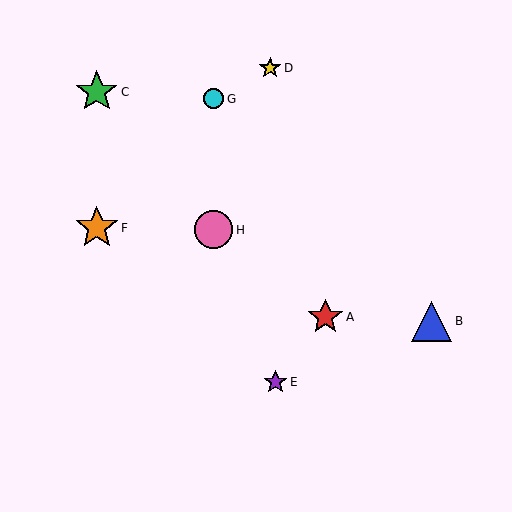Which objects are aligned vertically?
Objects G, H are aligned vertically.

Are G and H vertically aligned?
Yes, both are at x≈214.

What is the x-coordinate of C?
Object C is at x≈97.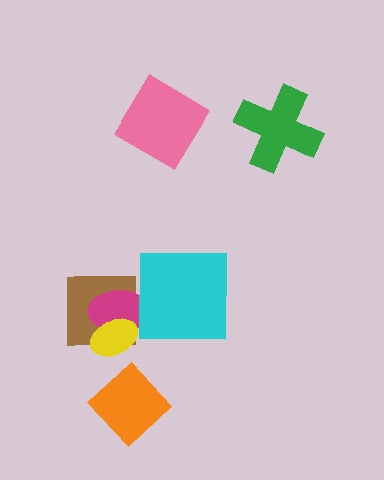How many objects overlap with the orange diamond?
0 objects overlap with the orange diamond.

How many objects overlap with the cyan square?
1 object overlaps with the cyan square.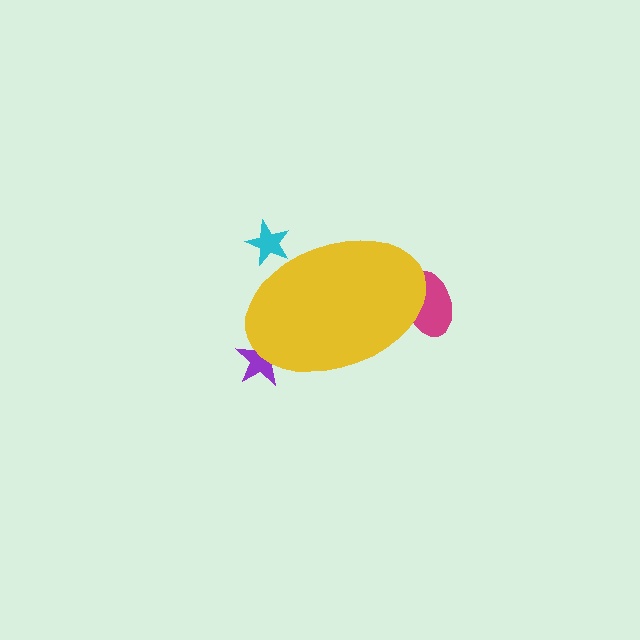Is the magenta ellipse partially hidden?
Yes, the magenta ellipse is partially hidden behind the yellow ellipse.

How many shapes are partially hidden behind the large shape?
3 shapes are partially hidden.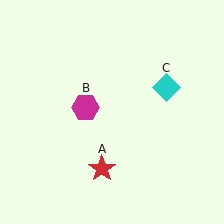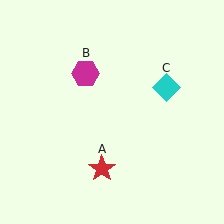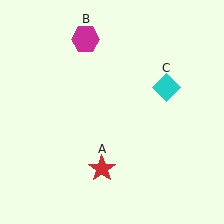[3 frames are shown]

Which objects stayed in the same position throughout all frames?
Red star (object A) and cyan diamond (object C) remained stationary.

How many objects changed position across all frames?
1 object changed position: magenta hexagon (object B).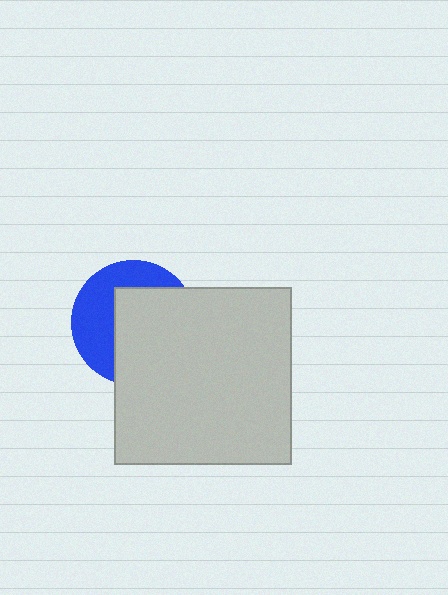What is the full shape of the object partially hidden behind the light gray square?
The partially hidden object is a blue circle.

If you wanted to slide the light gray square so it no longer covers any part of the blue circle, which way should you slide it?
Slide it right — that is the most direct way to separate the two shapes.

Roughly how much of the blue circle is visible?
A small part of it is visible (roughly 42%).